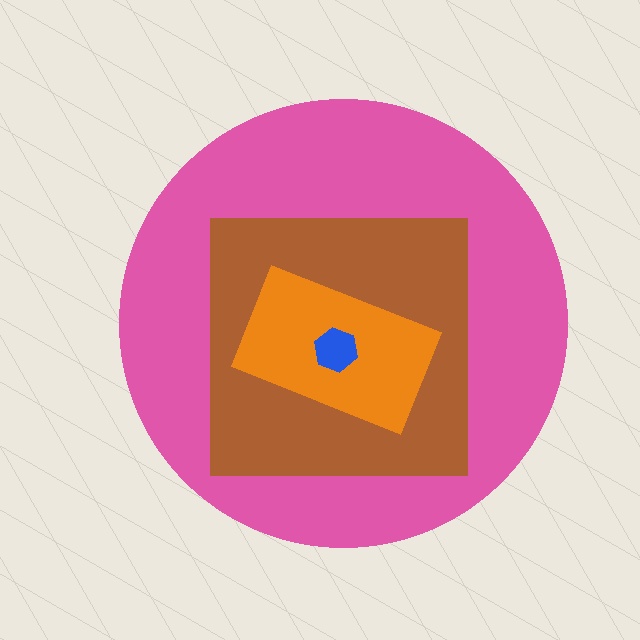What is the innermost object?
The blue hexagon.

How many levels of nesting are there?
4.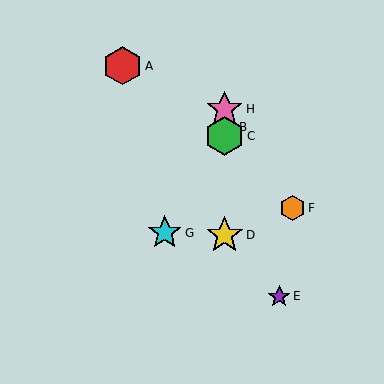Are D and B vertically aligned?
Yes, both are at x≈225.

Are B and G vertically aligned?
No, B is at x≈225 and G is at x≈165.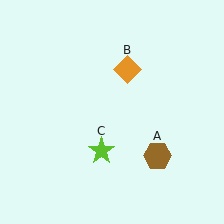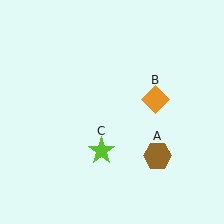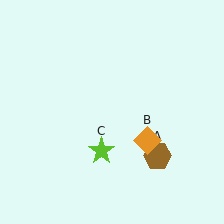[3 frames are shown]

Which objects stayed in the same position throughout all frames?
Brown hexagon (object A) and lime star (object C) remained stationary.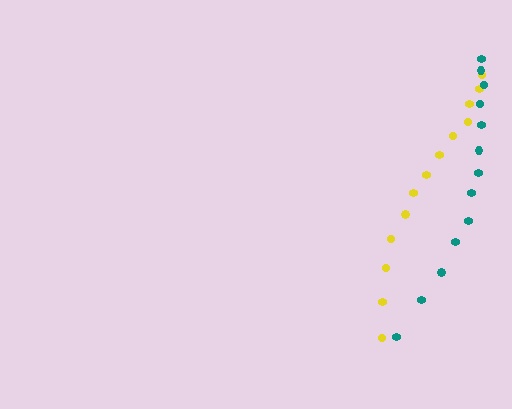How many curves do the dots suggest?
There are 2 distinct paths.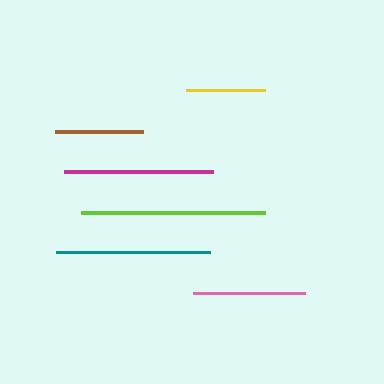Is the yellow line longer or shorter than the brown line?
The brown line is longer than the yellow line.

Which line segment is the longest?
The lime line is the longest at approximately 185 pixels.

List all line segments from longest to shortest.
From longest to shortest: lime, teal, magenta, pink, brown, yellow.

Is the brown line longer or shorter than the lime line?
The lime line is longer than the brown line.